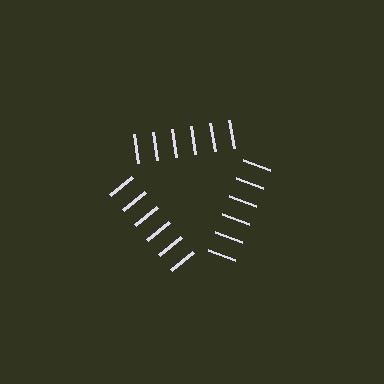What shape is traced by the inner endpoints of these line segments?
An illusory triangle — the line segments terminate on its edges but no continuous stroke is drawn.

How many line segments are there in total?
18 — 6 along each of the 3 edges.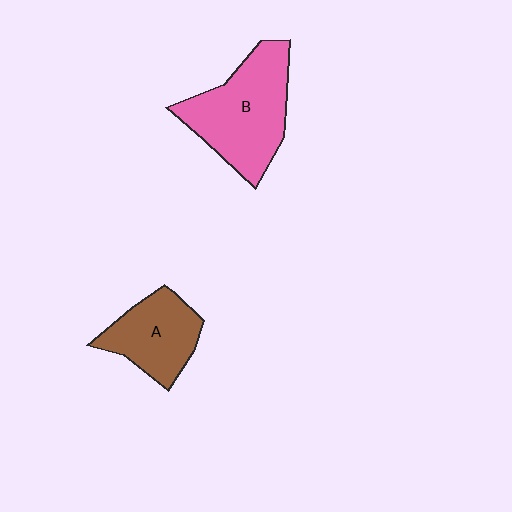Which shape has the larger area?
Shape B (pink).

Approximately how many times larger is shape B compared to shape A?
Approximately 1.5 times.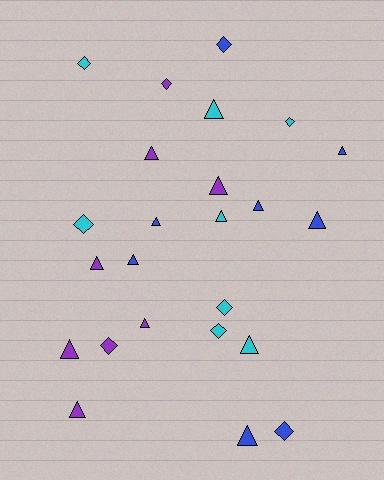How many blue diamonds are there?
There are 2 blue diamonds.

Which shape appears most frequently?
Triangle, with 15 objects.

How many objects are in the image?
There are 24 objects.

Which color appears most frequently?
Purple, with 8 objects.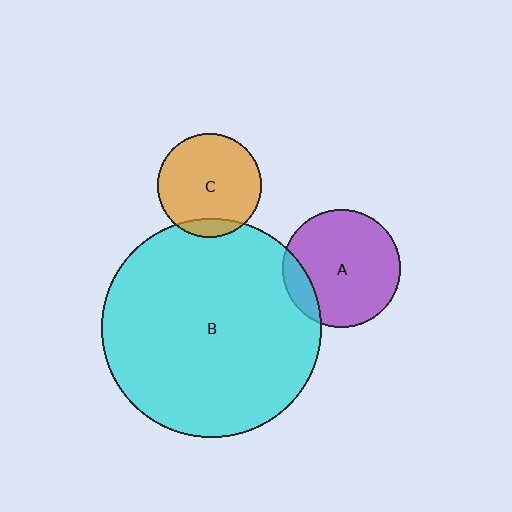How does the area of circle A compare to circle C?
Approximately 1.3 times.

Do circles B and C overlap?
Yes.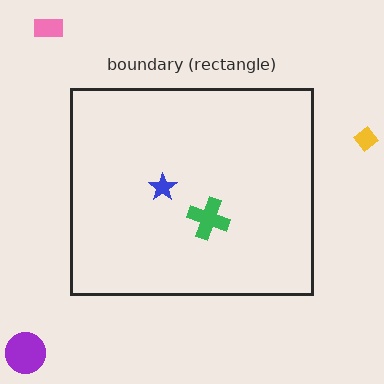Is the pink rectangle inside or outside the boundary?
Outside.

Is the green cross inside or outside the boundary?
Inside.